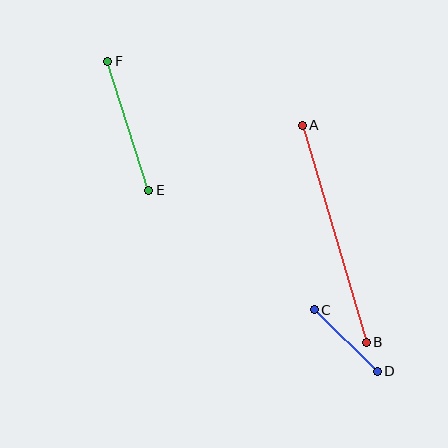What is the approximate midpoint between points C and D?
The midpoint is at approximately (346, 340) pixels.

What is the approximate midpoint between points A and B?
The midpoint is at approximately (334, 234) pixels.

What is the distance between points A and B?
The distance is approximately 226 pixels.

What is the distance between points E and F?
The distance is approximately 135 pixels.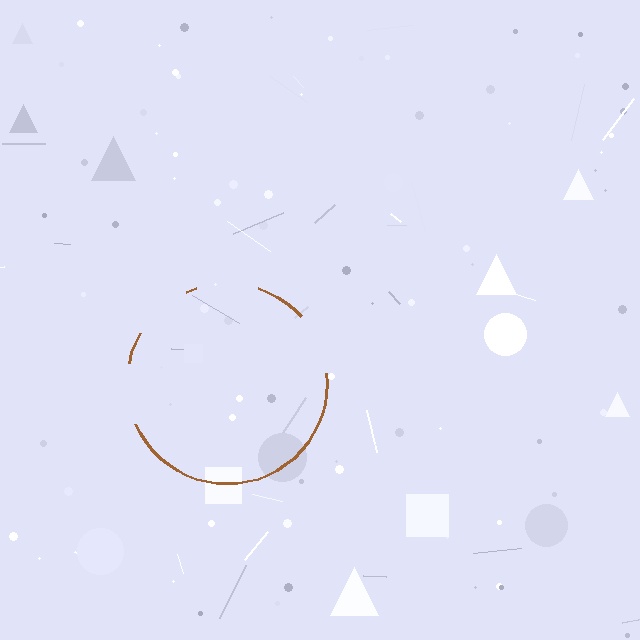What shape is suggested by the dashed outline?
The dashed outline suggests a circle.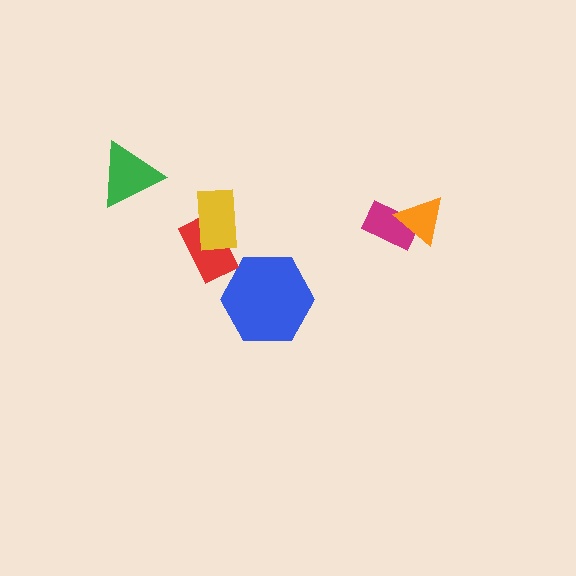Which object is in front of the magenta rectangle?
The orange triangle is in front of the magenta rectangle.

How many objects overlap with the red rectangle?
1 object overlaps with the red rectangle.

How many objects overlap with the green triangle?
0 objects overlap with the green triangle.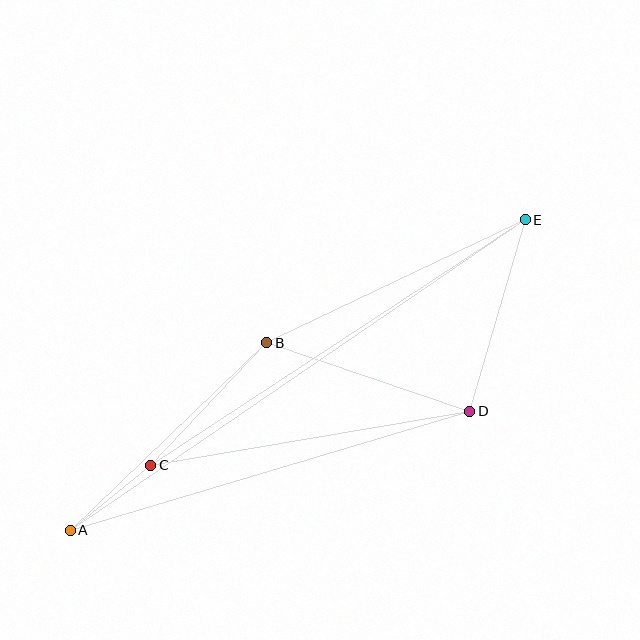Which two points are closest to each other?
Points A and C are closest to each other.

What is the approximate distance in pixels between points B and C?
The distance between B and C is approximately 169 pixels.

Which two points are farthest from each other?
Points A and E are farthest from each other.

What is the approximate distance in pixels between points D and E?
The distance between D and E is approximately 199 pixels.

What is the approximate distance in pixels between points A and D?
The distance between A and D is approximately 417 pixels.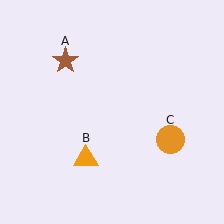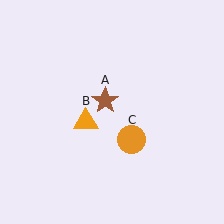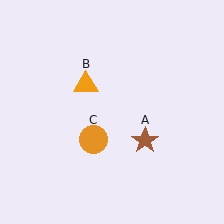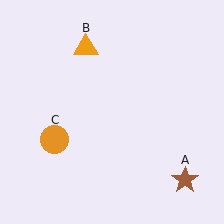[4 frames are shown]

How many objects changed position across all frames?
3 objects changed position: brown star (object A), orange triangle (object B), orange circle (object C).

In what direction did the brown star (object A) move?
The brown star (object A) moved down and to the right.